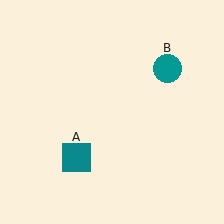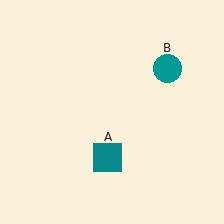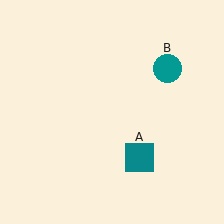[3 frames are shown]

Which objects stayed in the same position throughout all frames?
Teal circle (object B) remained stationary.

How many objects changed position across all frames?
1 object changed position: teal square (object A).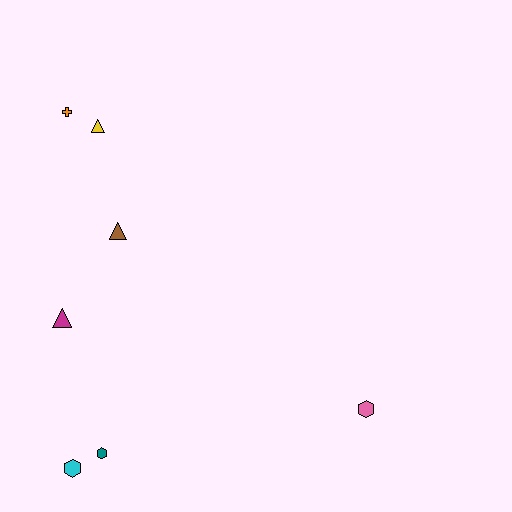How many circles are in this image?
There are no circles.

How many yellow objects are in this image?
There is 1 yellow object.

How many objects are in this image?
There are 7 objects.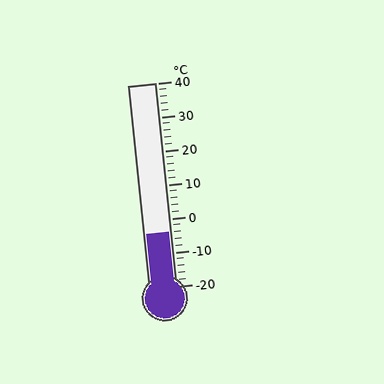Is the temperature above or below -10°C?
The temperature is above -10°C.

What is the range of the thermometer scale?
The thermometer scale ranges from -20°C to 40°C.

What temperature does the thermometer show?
The thermometer shows approximately -4°C.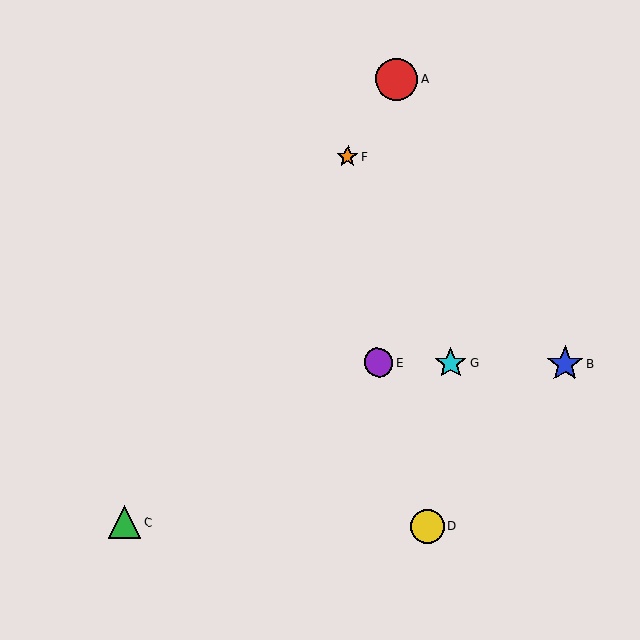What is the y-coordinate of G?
Object G is at y≈363.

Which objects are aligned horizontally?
Objects B, E, G are aligned horizontally.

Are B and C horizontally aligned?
No, B is at y≈364 and C is at y≈522.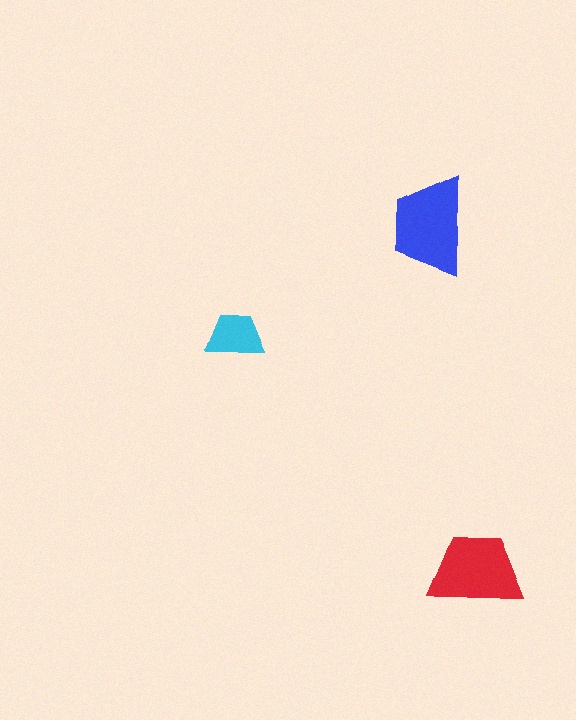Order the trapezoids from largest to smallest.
the blue one, the red one, the cyan one.